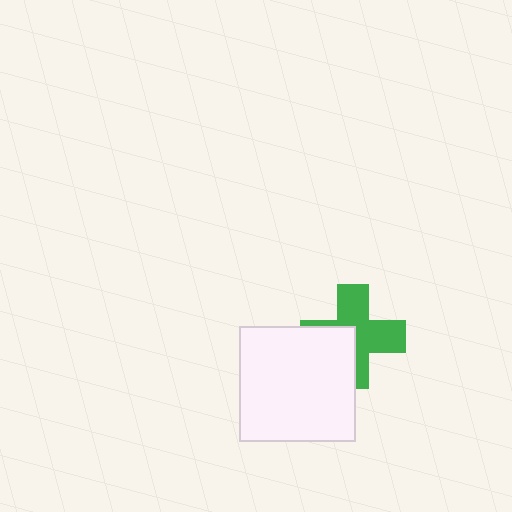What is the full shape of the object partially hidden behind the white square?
The partially hidden object is a green cross.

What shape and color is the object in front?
The object in front is a white square.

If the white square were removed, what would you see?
You would see the complete green cross.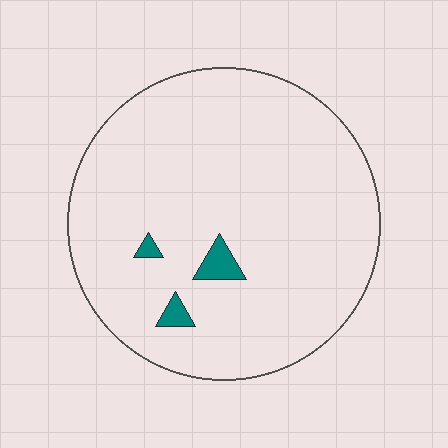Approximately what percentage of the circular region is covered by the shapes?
Approximately 5%.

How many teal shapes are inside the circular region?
3.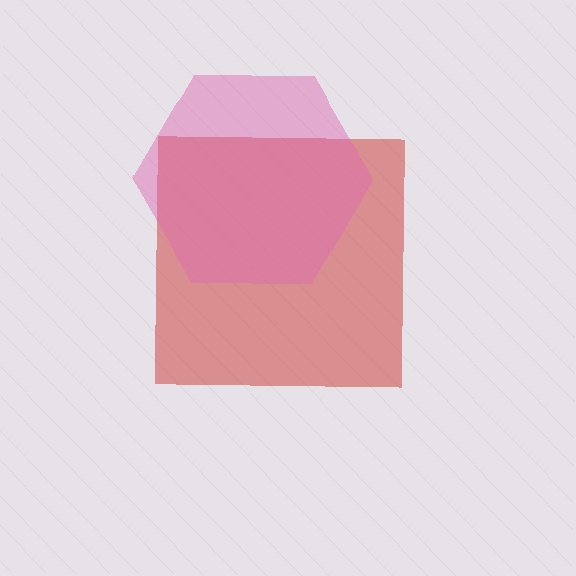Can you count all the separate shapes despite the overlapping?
Yes, there are 2 separate shapes.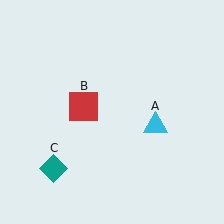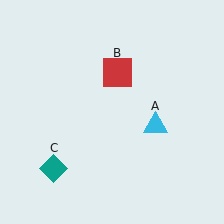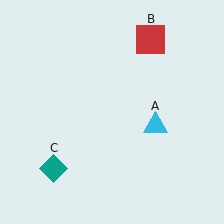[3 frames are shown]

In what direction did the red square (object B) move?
The red square (object B) moved up and to the right.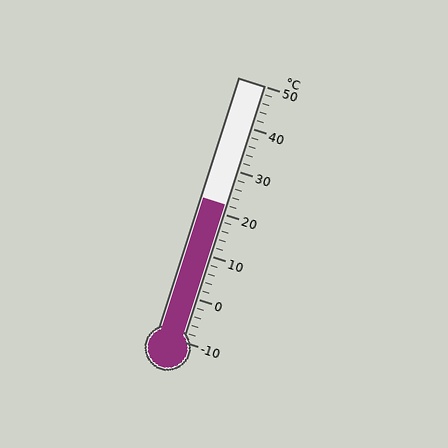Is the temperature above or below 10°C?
The temperature is above 10°C.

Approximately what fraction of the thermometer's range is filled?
The thermometer is filled to approximately 55% of its range.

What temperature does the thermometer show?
The thermometer shows approximately 22°C.